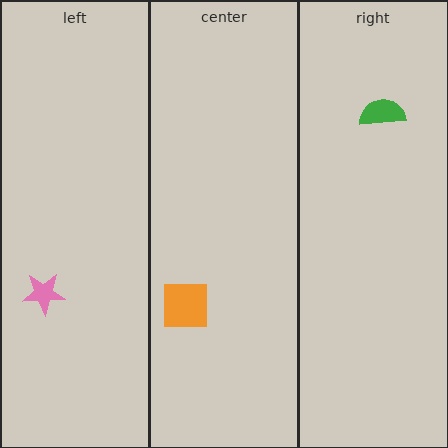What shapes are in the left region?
The pink star.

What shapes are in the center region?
The orange square.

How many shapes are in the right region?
1.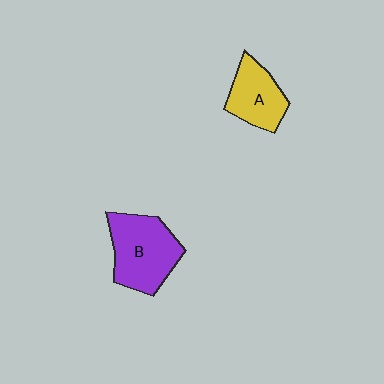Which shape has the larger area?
Shape B (purple).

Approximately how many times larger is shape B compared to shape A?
Approximately 1.4 times.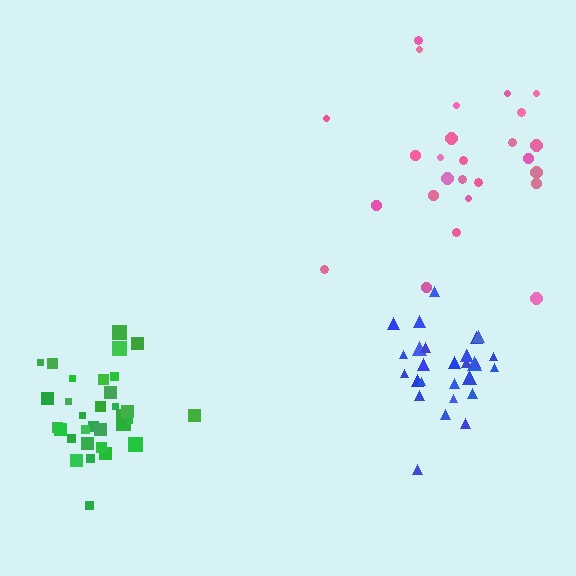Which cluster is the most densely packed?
Blue.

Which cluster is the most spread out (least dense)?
Pink.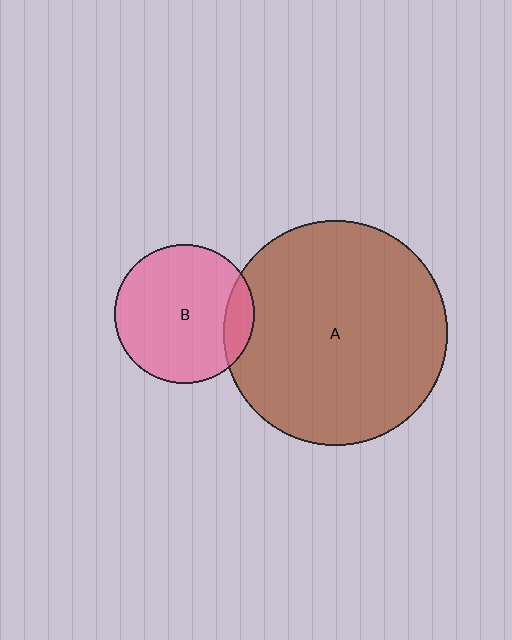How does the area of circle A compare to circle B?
Approximately 2.6 times.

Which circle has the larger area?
Circle A (brown).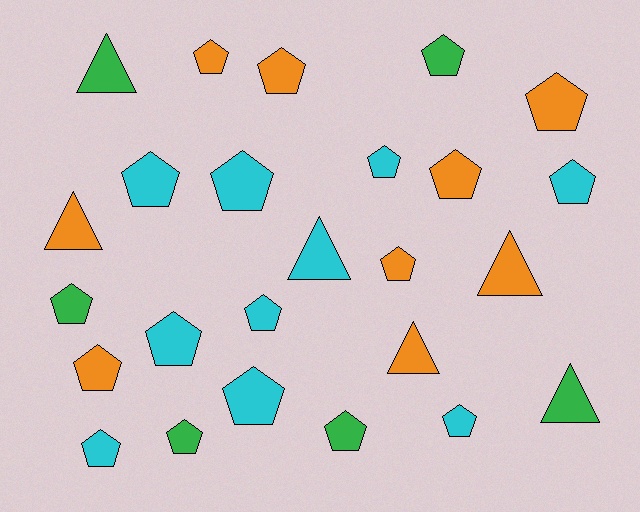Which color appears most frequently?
Cyan, with 10 objects.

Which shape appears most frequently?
Pentagon, with 19 objects.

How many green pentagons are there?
There are 4 green pentagons.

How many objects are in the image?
There are 25 objects.